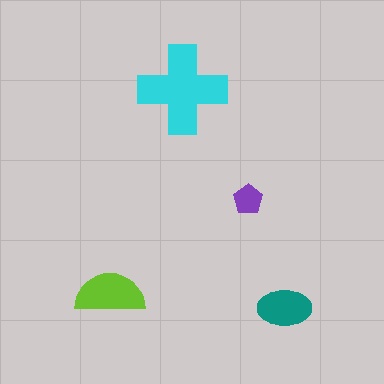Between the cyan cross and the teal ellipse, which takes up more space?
The cyan cross.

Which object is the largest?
The cyan cross.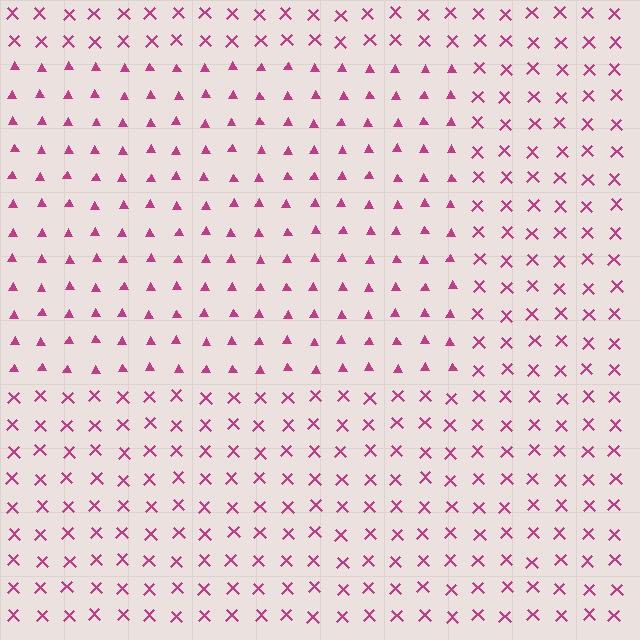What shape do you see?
I see a rectangle.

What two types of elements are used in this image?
The image uses triangles inside the rectangle region and X marks outside it.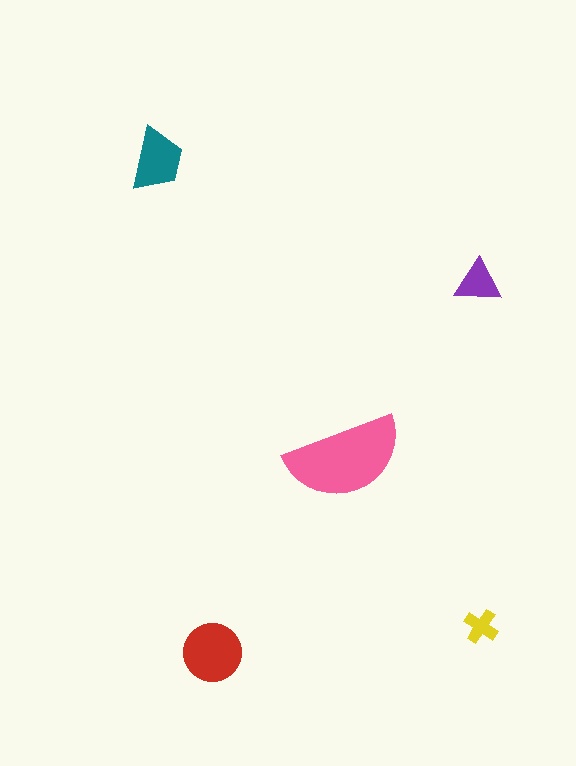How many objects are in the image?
There are 5 objects in the image.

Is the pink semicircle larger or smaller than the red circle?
Larger.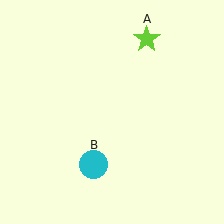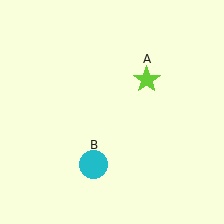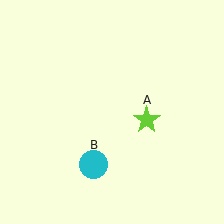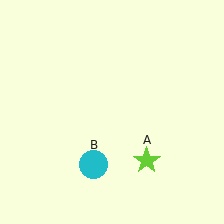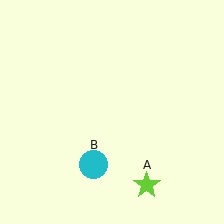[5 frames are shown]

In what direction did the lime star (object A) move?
The lime star (object A) moved down.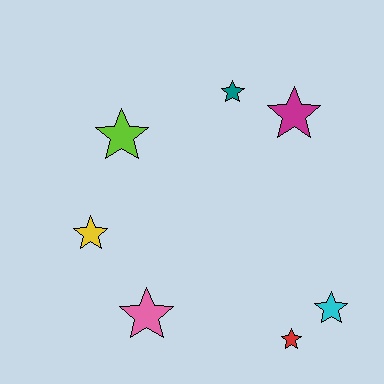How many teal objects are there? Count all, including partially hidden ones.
There is 1 teal object.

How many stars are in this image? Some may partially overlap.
There are 7 stars.